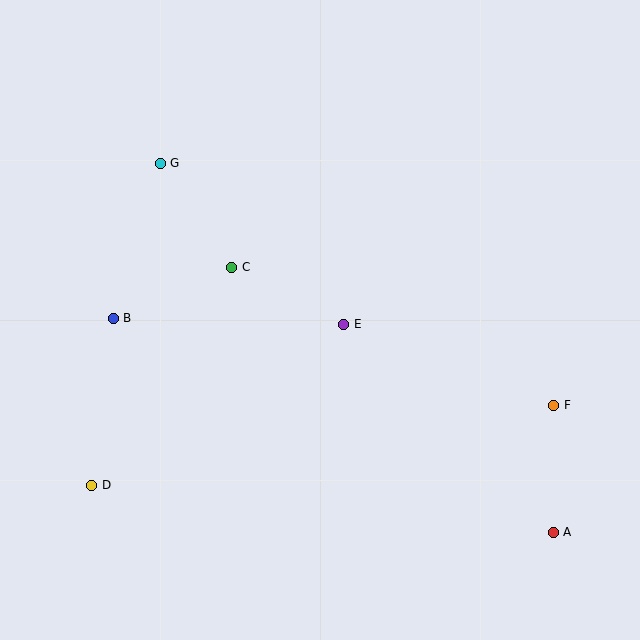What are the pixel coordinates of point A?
Point A is at (553, 532).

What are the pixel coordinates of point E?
Point E is at (344, 324).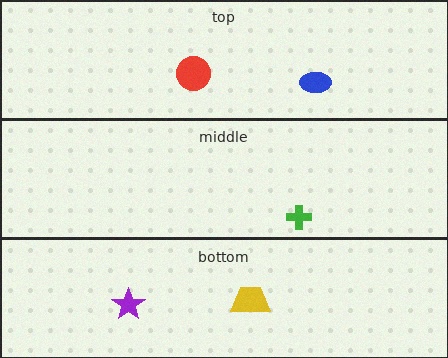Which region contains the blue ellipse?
The top region.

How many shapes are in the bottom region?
2.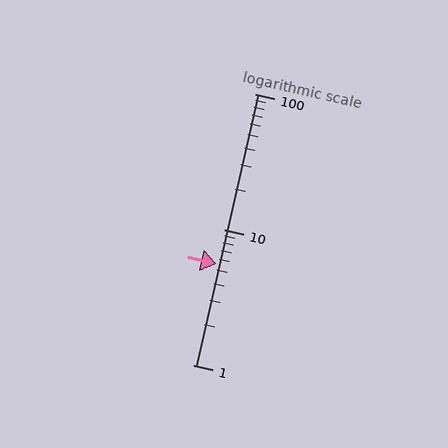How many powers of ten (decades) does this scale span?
The scale spans 2 decades, from 1 to 100.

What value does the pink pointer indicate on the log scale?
The pointer indicates approximately 5.6.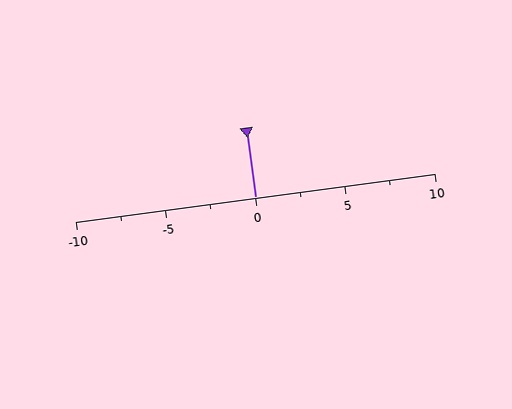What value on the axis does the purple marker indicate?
The marker indicates approximately 0.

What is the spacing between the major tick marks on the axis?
The major ticks are spaced 5 apart.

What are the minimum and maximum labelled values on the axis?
The axis runs from -10 to 10.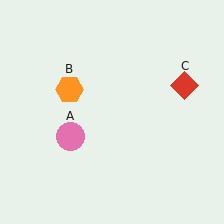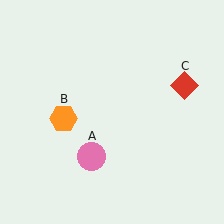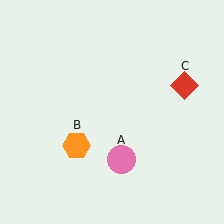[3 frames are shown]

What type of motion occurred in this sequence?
The pink circle (object A), orange hexagon (object B) rotated counterclockwise around the center of the scene.